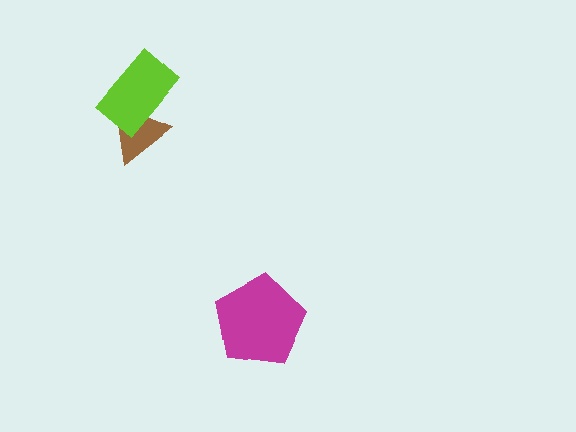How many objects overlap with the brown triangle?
1 object overlaps with the brown triangle.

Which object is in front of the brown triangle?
The lime rectangle is in front of the brown triangle.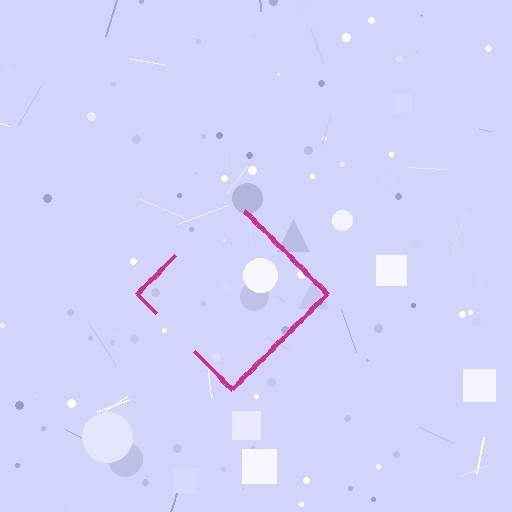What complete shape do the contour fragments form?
The contour fragments form a diamond.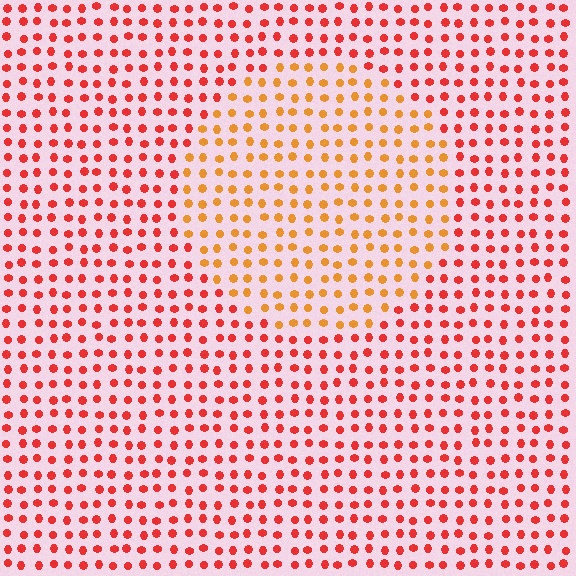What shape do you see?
I see a circle.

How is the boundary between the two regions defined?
The boundary is defined purely by a slight shift in hue (about 33 degrees). Spacing, size, and orientation are identical on both sides.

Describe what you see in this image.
The image is filled with small red elements in a uniform arrangement. A circle-shaped region is visible where the elements are tinted to a slightly different hue, forming a subtle color boundary.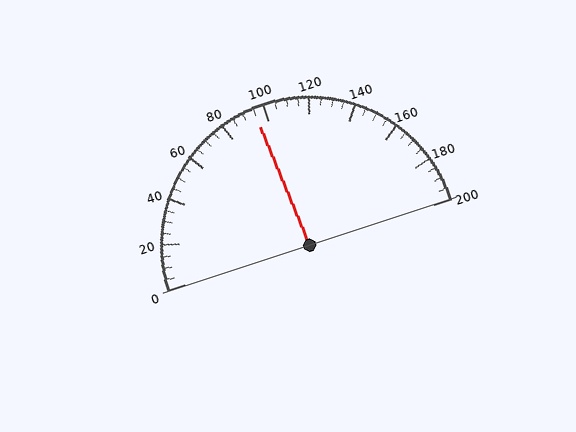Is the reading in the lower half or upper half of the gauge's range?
The reading is in the lower half of the range (0 to 200).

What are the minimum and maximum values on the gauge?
The gauge ranges from 0 to 200.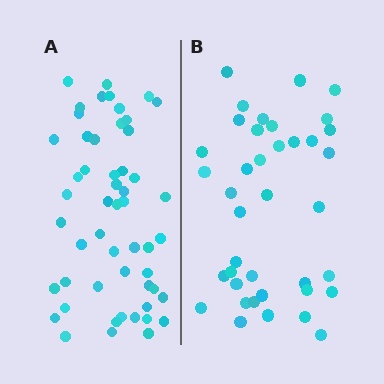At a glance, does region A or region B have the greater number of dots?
Region A (the left region) has more dots.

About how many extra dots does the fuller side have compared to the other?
Region A has approximately 15 more dots than region B.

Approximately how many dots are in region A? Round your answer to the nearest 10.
About 50 dots. (The exact count is 53, which rounds to 50.)